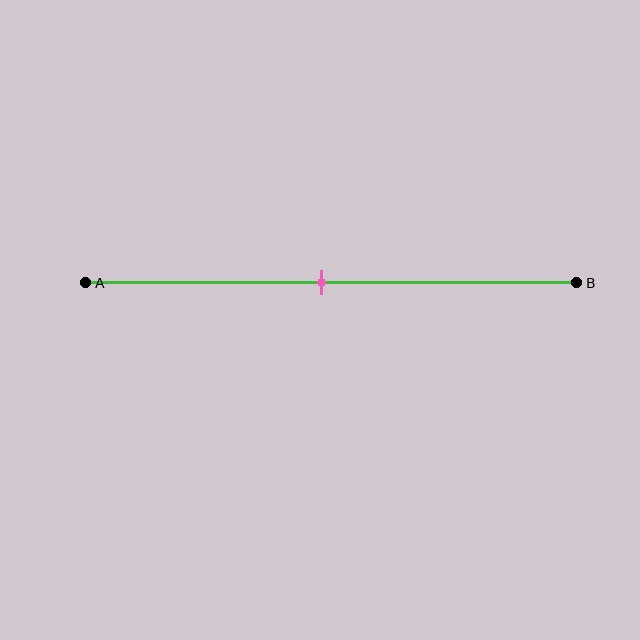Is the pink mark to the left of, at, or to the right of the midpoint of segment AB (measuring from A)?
The pink mark is approximately at the midpoint of segment AB.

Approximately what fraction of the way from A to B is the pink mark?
The pink mark is approximately 50% of the way from A to B.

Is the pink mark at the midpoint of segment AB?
Yes, the mark is approximately at the midpoint.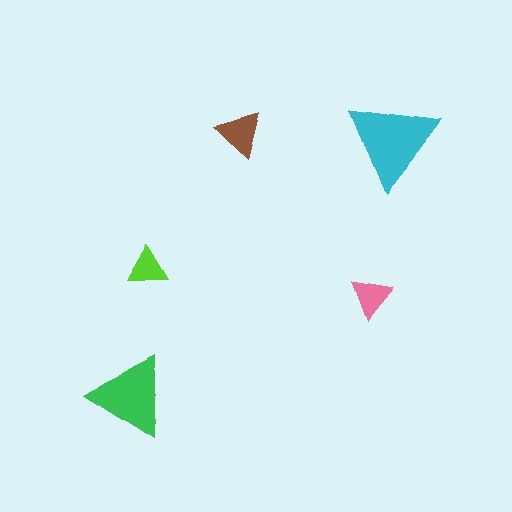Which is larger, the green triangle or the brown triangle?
The green one.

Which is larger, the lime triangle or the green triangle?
The green one.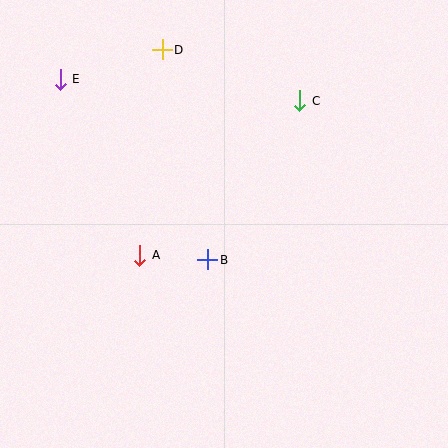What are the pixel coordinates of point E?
Point E is at (60, 79).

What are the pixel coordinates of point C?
Point C is at (300, 101).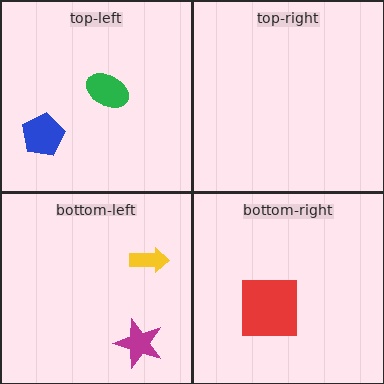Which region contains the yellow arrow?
The bottom-left region.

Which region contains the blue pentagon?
The top-left region.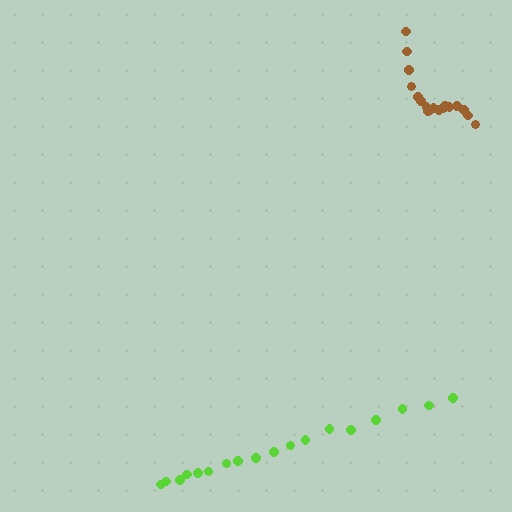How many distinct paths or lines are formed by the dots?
There are 2 distinct paths.